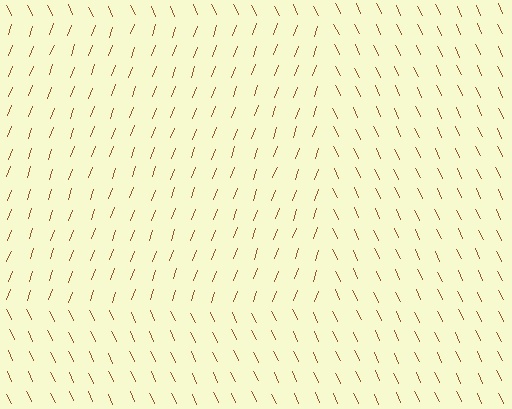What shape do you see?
I see a rectangle.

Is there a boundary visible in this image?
Yes, there is a texture boundary formed by a change in line orientation.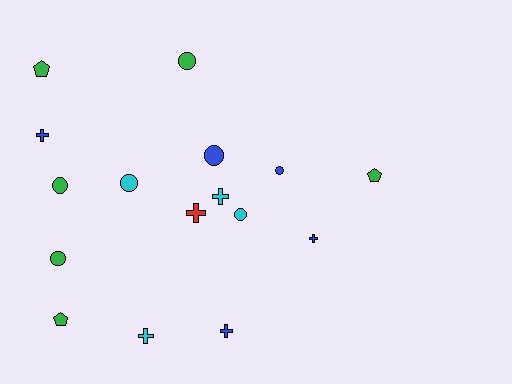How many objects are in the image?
There are 16 objects.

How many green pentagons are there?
There are 3 green pentagons.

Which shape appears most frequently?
Circle, with 7 objects.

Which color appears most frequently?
Green, with 6 objects.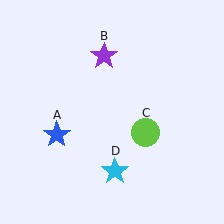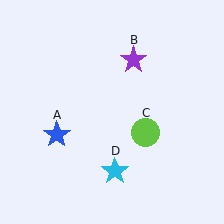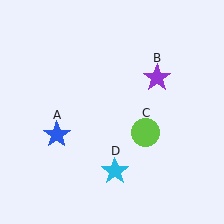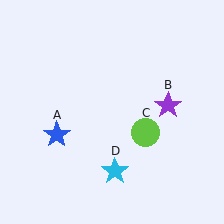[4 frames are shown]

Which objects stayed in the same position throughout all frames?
Blue star (object A) and lime circle (object C) and cyan star (object D) remained stationary.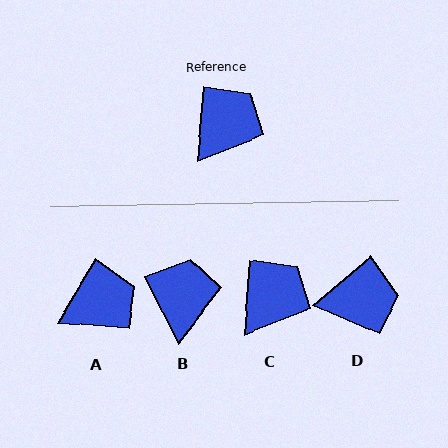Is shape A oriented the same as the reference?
No, it is off by about 26 degrees.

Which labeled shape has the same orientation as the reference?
C.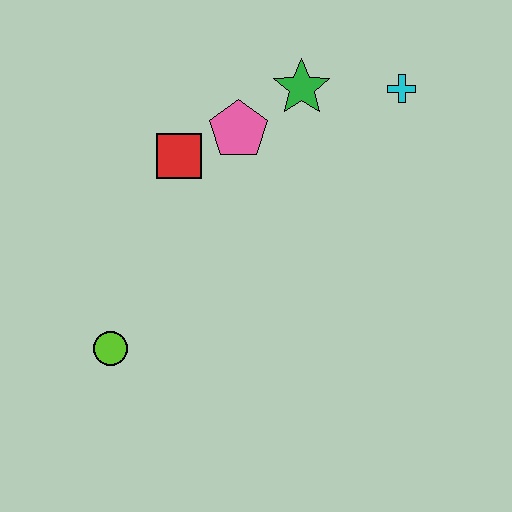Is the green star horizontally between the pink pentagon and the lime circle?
No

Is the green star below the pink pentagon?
No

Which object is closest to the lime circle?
The red square is closest to the lime circle.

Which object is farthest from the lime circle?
The cyan cross is farthest from the lime circle.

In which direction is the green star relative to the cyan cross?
The green star is to the left of the cyan cross.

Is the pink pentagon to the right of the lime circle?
Yes